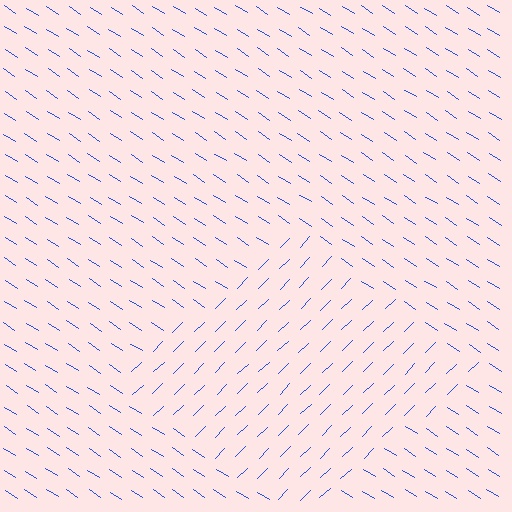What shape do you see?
I see a diamond.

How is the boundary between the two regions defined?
The boundary is defined purely by a change in line orientation (approximately 77 degrees difference). All lines are the same color and thickness.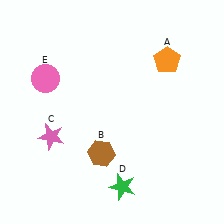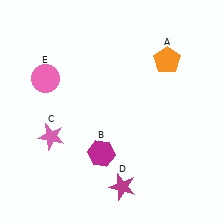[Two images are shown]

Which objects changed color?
B changed from brown to magenta. D changed from green to magenta.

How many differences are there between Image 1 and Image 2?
There are 2 differences between the two images.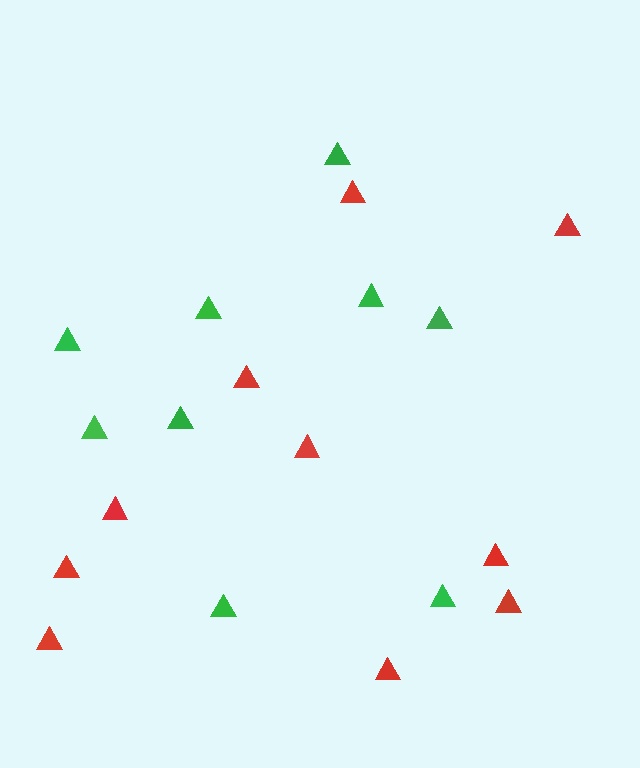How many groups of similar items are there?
There are 2 groups: one group of green triangles (9) and one group of red triangles (10).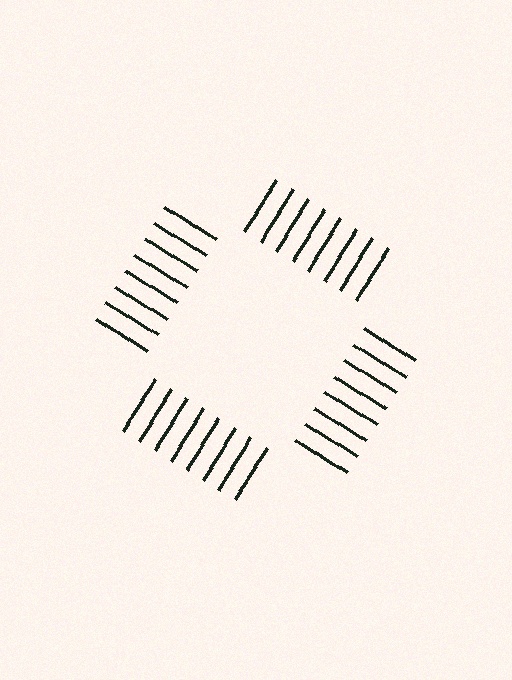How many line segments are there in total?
32 — 8 along each of the 4 edges.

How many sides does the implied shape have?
4 sides — the line-ends trace a square.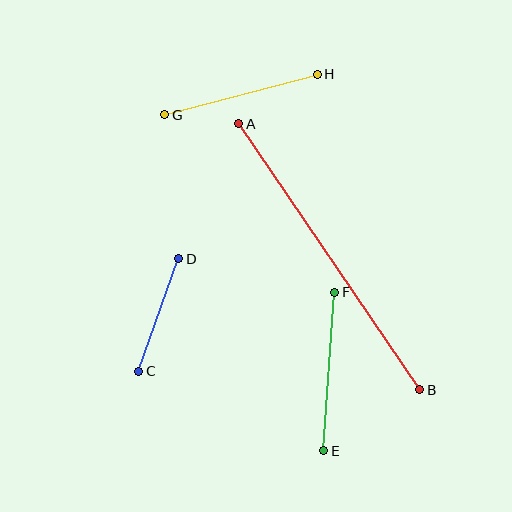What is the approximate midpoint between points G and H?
The midpoint is at approximately (241, 95) pixels.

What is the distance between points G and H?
The distance is approximately 157 pixels.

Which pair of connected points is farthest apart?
Points A and B are farthest apart.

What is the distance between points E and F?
The distance is approximately 159 pixels.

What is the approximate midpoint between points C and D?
The midpoint is at approximately (159, 315) pixels.